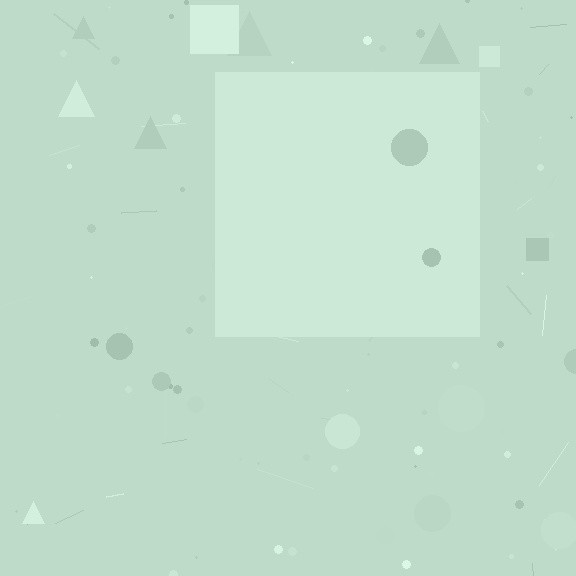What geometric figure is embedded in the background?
A square is embedded in the background.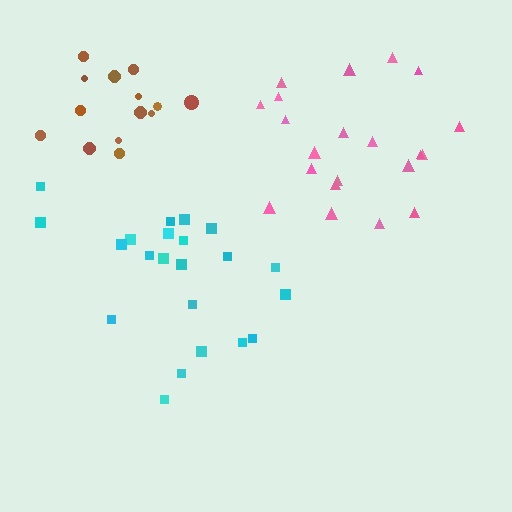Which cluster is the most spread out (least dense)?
Cyan.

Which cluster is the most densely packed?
Brown.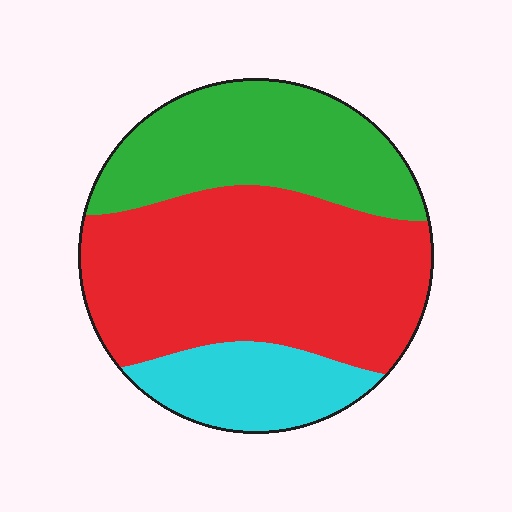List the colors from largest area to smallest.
From largest to smallest: red, green, cyan.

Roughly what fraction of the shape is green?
Green covers around 30% of the shape.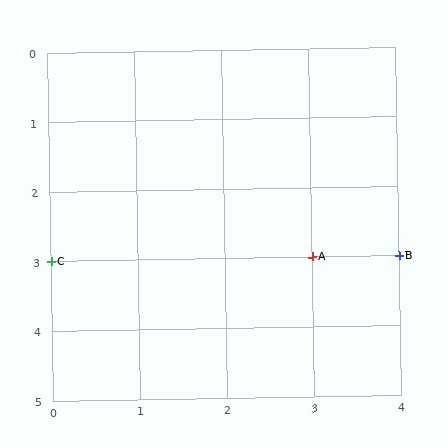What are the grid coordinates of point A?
Point A is at grid coordinates (3, 3).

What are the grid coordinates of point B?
Point B is at grid coordinates (4, 3).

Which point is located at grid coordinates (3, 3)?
Point A is at (3, 3).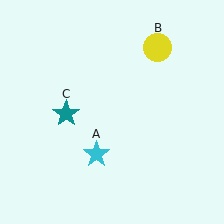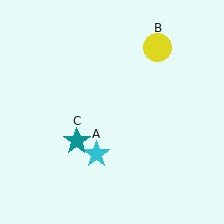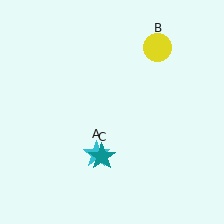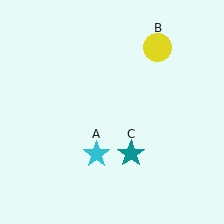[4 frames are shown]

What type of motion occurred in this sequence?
The teal star (object C) rotated counterclockwise around the center of the scene.